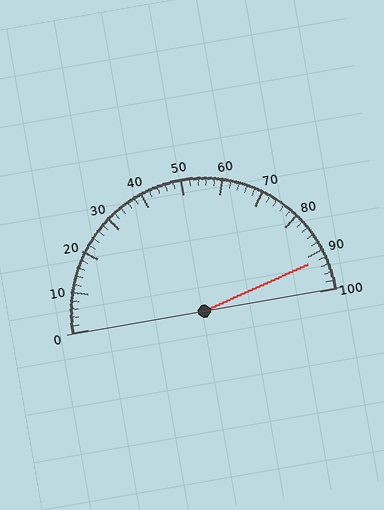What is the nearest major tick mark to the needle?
The nearest major tick mark is 90.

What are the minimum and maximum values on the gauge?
The gauge ranges from 0 to 100.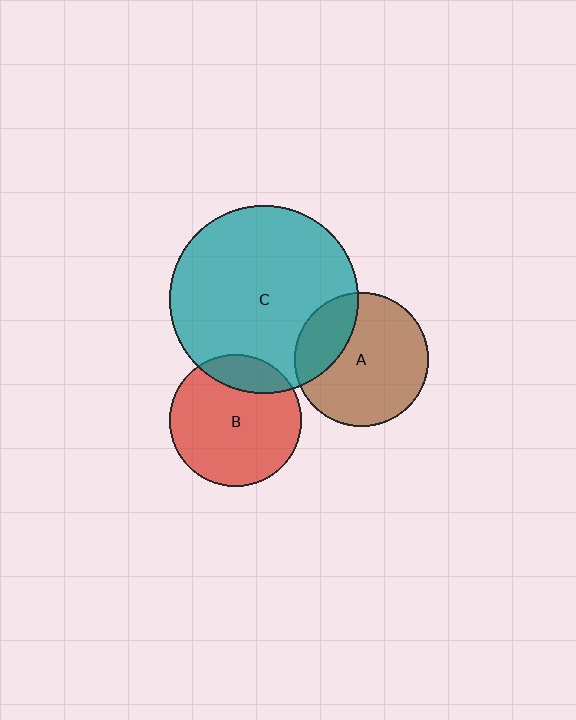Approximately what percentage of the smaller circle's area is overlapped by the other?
Approximately 20%.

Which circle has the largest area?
Circle C (teal).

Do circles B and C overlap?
Yes.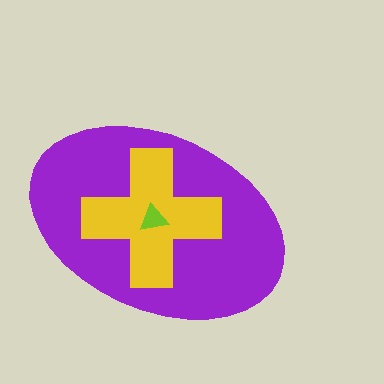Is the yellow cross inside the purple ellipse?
Yes.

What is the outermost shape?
The purple ellipse.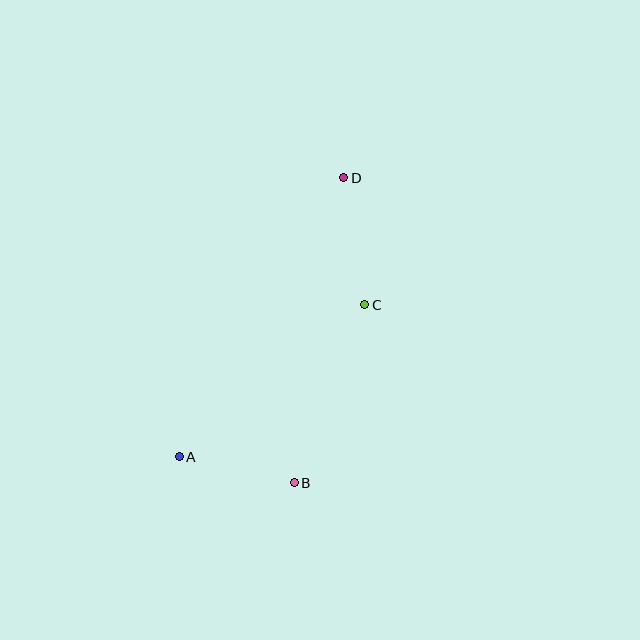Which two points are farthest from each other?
Points A and D are farthest from each other.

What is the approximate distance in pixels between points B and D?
The distance between B and D is approximately 309 pixels.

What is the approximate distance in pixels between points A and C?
The distance between A and C is approximately 240 pixels.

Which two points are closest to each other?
Points A and B are closest to each other.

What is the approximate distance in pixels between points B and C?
The distance between B and C is approximately 192 pixels.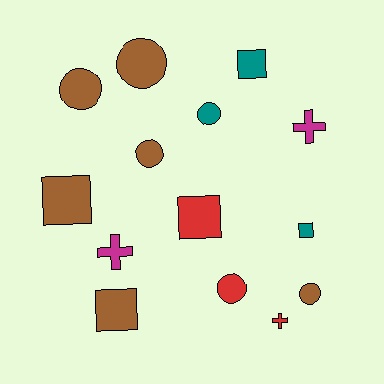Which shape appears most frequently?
Circle, with 6 objects.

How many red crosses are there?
There is 1 red cross.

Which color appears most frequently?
Brown, with 6 objects.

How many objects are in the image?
There are 14 objects.